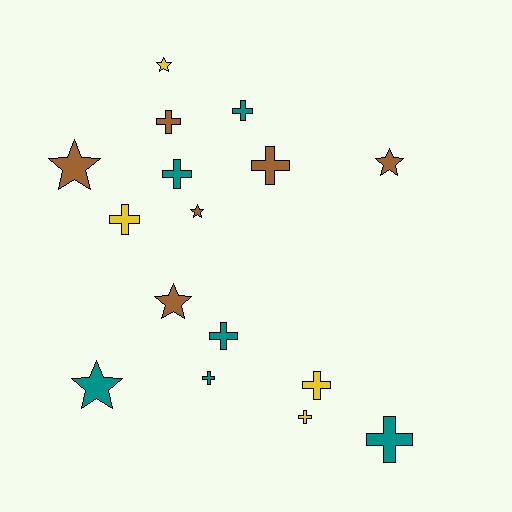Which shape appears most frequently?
Cross, with 10 objects.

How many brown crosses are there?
There are 2 brown crosses.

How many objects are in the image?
There are 16 objects.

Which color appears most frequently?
Teal, with 6 objects.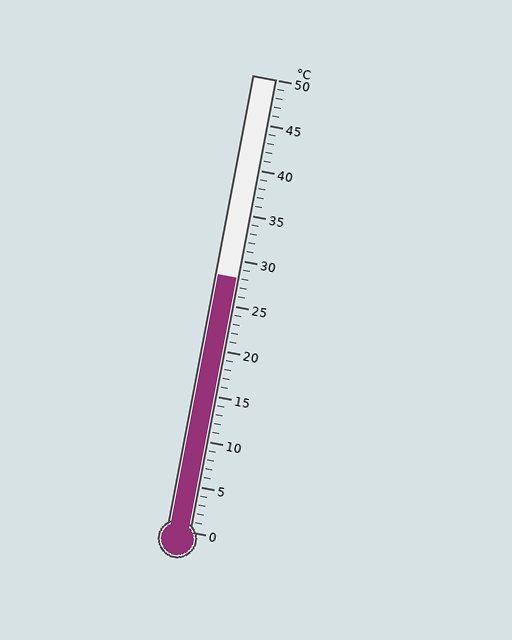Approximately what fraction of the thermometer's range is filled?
The thermometer is filled to approximately 55% of its range.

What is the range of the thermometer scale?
The thermometer scale ranges from 0°C to 50°C.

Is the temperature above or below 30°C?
The temperature is below 30°C.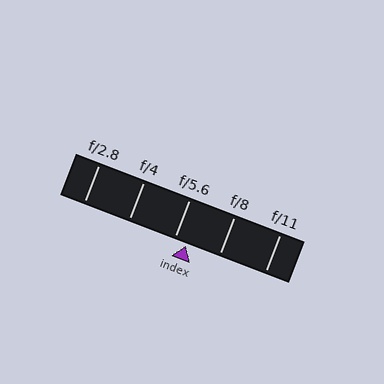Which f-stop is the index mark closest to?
The index mark is closest to f/5.6.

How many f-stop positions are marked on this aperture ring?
There are 5 f-stop positions marked.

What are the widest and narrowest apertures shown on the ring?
The widest aperture shown is f/2.8 and the narrowest is f/11.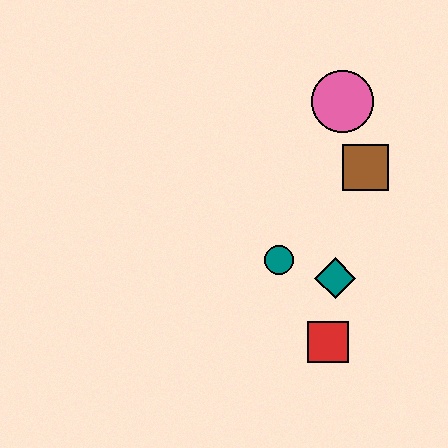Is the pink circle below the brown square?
No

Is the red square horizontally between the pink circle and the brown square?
No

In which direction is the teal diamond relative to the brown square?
The teal diamond is below the brown square.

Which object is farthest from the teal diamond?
The pink circle is farthest from the teal diamond.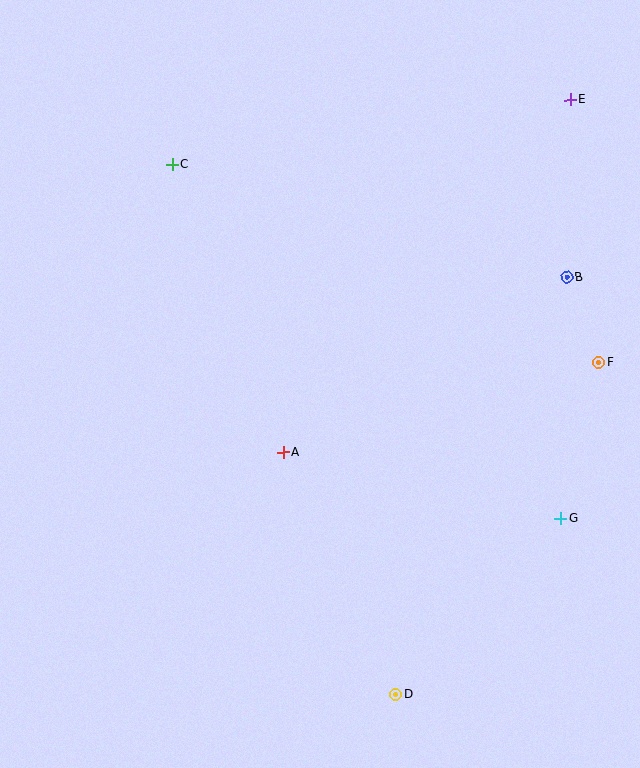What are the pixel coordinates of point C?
Point C is at (172, 164).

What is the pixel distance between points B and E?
The distance between B and E is 178 pixels.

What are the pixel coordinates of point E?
Point E is at (570, 100).